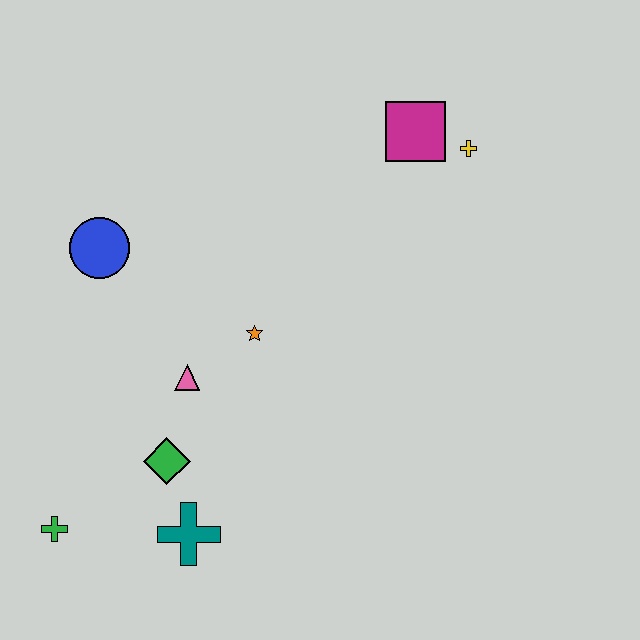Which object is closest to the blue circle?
The pink triangle is closest to the blue circle.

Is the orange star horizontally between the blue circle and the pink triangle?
No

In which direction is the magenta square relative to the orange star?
The magenta square is above the orange star.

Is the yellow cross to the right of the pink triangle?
Yes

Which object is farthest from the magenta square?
The green cross is farthest from the magenta square.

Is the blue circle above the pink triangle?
Yes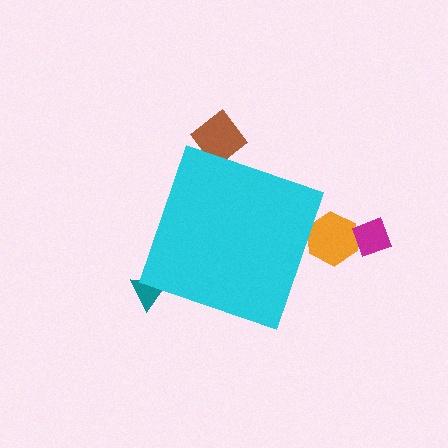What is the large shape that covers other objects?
A cyan diamond.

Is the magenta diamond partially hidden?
No, the magenta diamond is fully visible.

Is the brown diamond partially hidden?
Yes, the brown diamond is partially hidden behind the cyan diamond.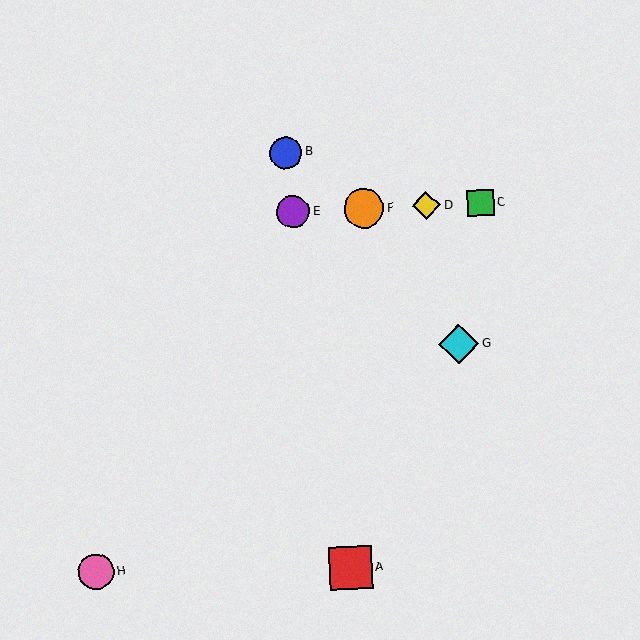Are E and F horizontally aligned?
Yes, both are at y≈212.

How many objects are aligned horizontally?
4 objects (C, D, E, F) are aligned horizontally.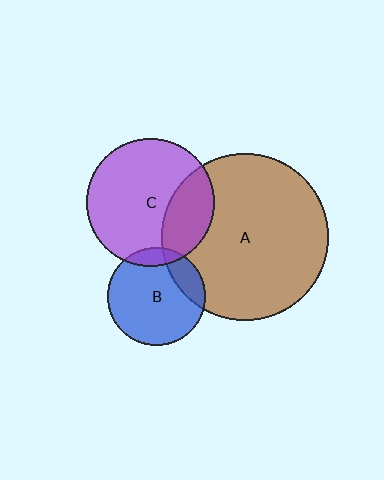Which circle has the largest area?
Circle A (brown).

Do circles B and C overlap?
Yes.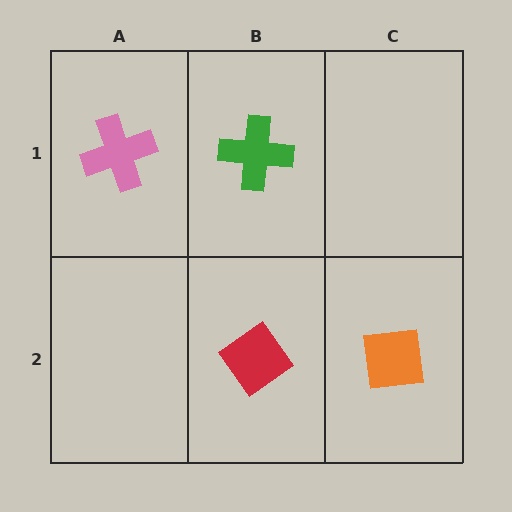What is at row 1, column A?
A pink cross.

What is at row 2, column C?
An orange square.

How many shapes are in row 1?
2 shapes.